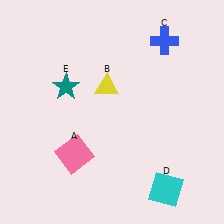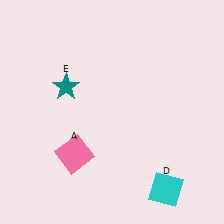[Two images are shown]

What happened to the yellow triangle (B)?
The yellow triangle (B) was removed in Image 2. It was in the top-left area of Image 1.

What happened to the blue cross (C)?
The blue cross (C) was removed in Image 2. It was in the top-right area of Image 1.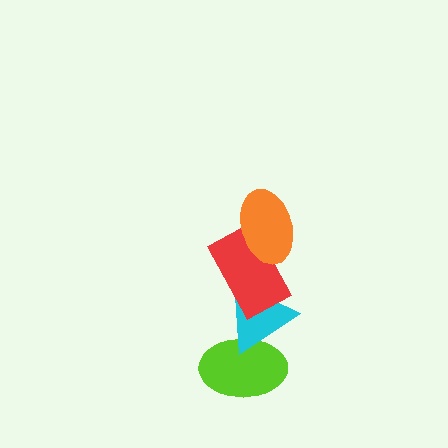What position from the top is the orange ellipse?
The orange ellipse is 1st from the top.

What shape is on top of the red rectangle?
The orange ellipse is on top of the red rectangle.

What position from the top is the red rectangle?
The red rectangle is 2nd from the top.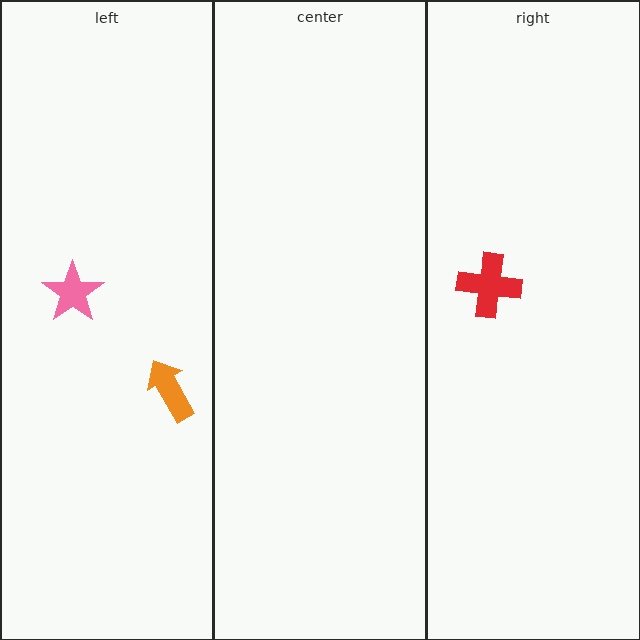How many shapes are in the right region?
1.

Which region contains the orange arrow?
The left region.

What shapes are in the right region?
The red cross.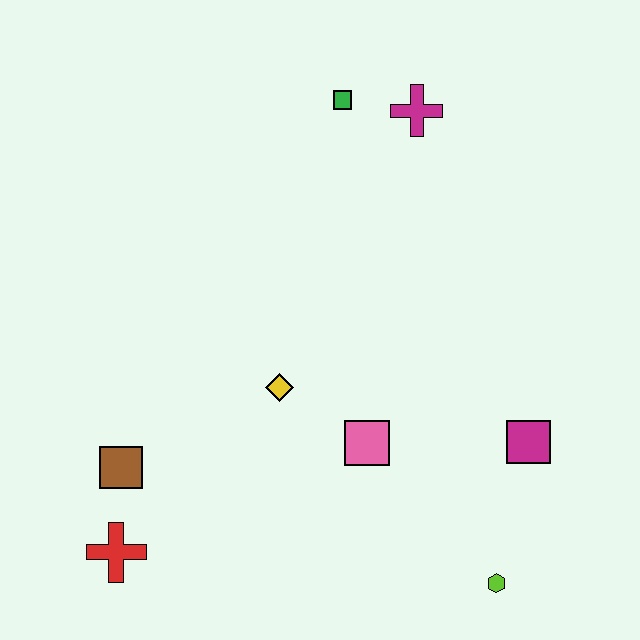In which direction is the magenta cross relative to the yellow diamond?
The magenta cross is above the yellow diamond.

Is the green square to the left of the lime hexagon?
Yes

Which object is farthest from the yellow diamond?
The magenta cross is farthest from the yellow diamond.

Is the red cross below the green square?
Yes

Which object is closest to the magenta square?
The lime hexagon is closest to the magenta square.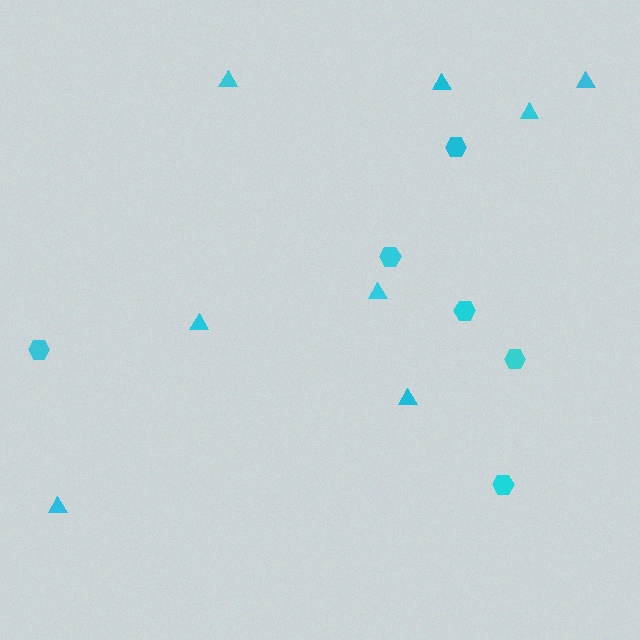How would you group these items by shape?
There are 2 groups: one group of hexagons (6) and one group of triangles (8).